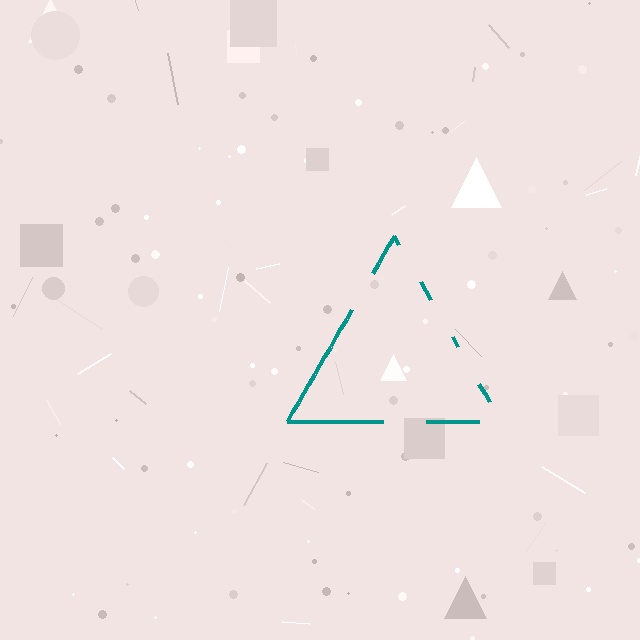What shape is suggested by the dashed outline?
The dashed outline suggests a triangle.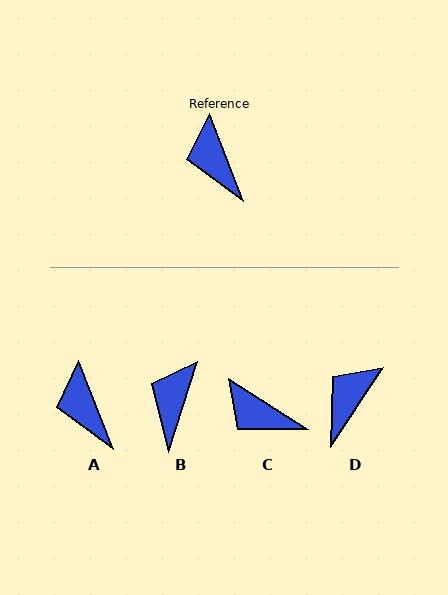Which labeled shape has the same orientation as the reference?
A.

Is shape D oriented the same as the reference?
No, it is off by about 55 degrees.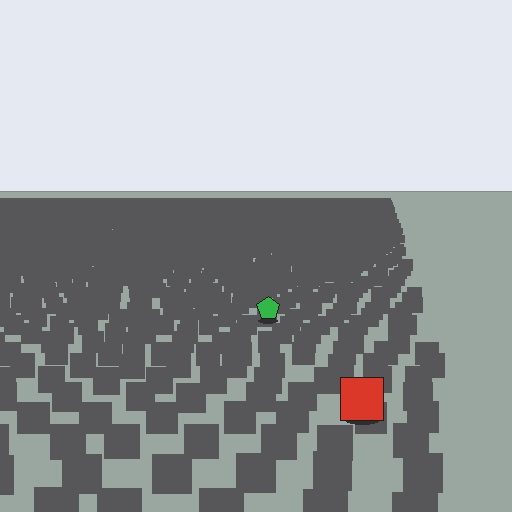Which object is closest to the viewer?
The red square is closest. The texture marks near it are larger and more spread out.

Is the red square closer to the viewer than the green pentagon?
Yes. The red square is closer — you can tell from the texture gradient: the ground texture is coarser near it.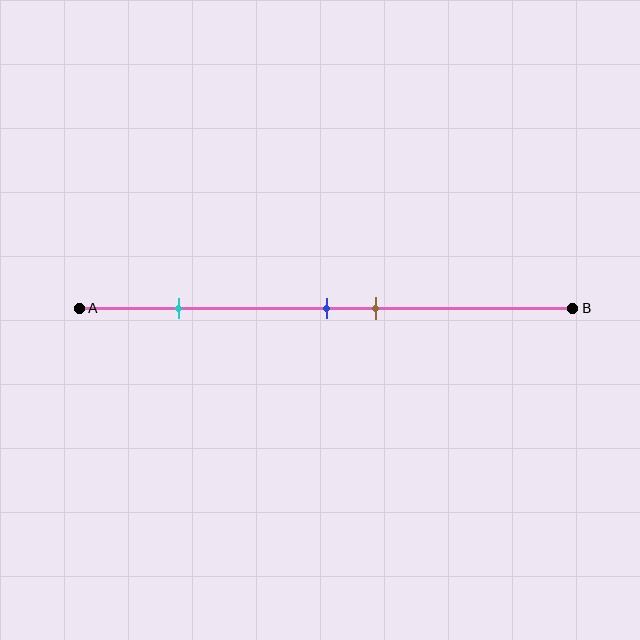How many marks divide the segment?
There are 3 marks dividing the segment.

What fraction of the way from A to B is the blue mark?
The blue mark is approximately 50% (0.5) of the way from A to B.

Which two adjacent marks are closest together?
The blue and brown marks are the closest adjacent pair.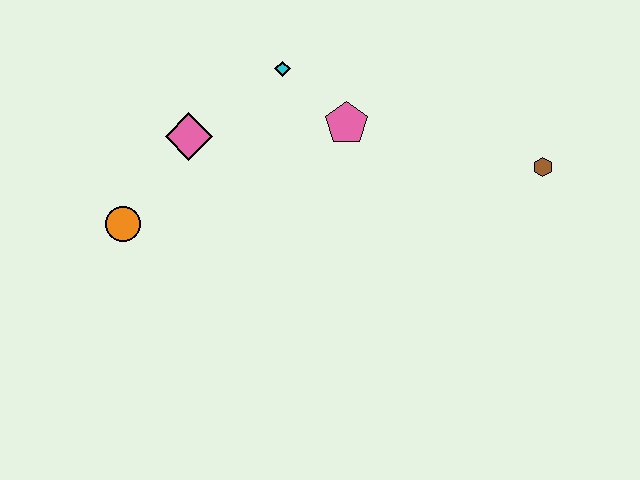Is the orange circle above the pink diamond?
No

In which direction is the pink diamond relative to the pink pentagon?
The pink diamond is to the left of the pink pentagon.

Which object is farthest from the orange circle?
The brown hexagon is farthest from the orange circle.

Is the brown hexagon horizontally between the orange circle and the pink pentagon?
No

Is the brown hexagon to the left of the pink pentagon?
No